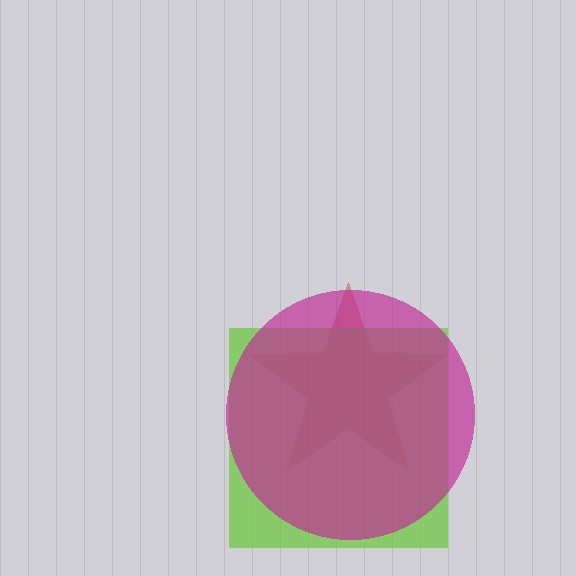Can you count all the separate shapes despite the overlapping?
Yes, there are 3 separate shapes.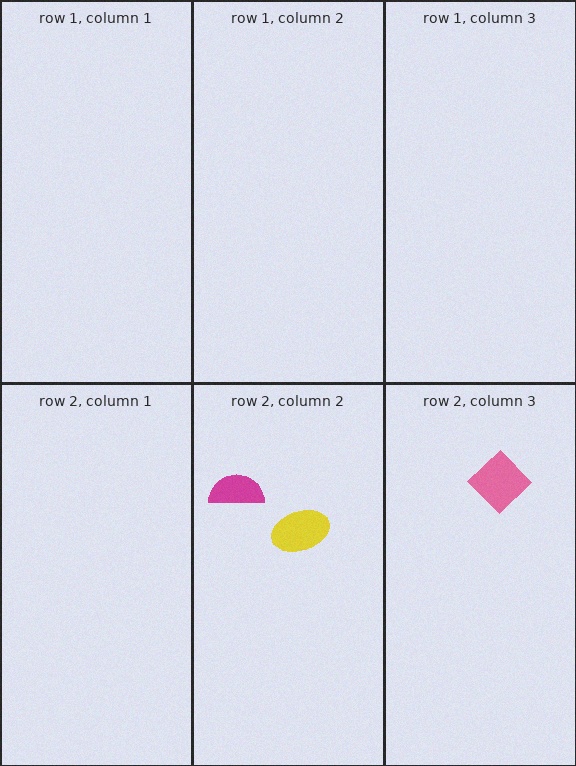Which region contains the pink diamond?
The row 2, column 3 region.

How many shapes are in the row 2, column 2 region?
2.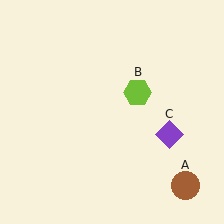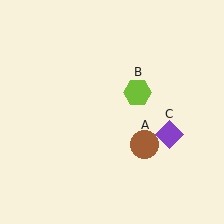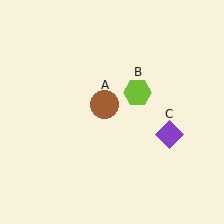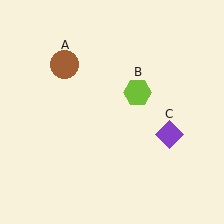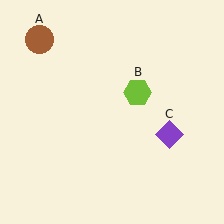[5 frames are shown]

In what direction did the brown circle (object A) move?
The brown circle (object A) moved up and to the left.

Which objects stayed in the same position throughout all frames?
Lime hexagon (object B) and purple diamond (object C) remained stationary.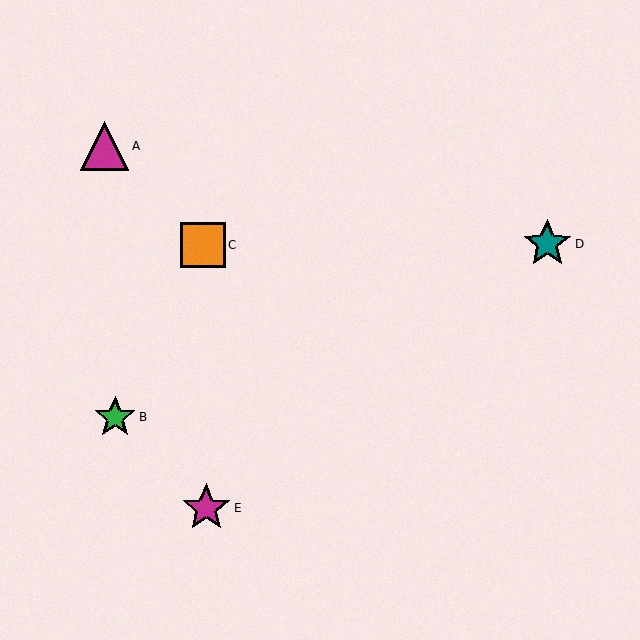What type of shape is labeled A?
Shape A is a magenta triangle.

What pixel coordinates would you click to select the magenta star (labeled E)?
Click at (206, 508) to select the magenta star E.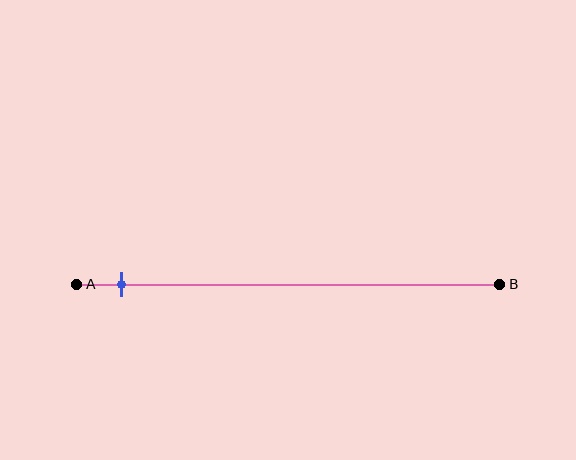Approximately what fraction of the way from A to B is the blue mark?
The blue mark is approximately 10% of the way from A to B.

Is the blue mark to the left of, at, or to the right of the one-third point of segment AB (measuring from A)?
The blue mark is to the left of the one-third point of segment AB.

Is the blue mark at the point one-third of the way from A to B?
No, the mark is at about 10% from A, not at the 33% one-third point.